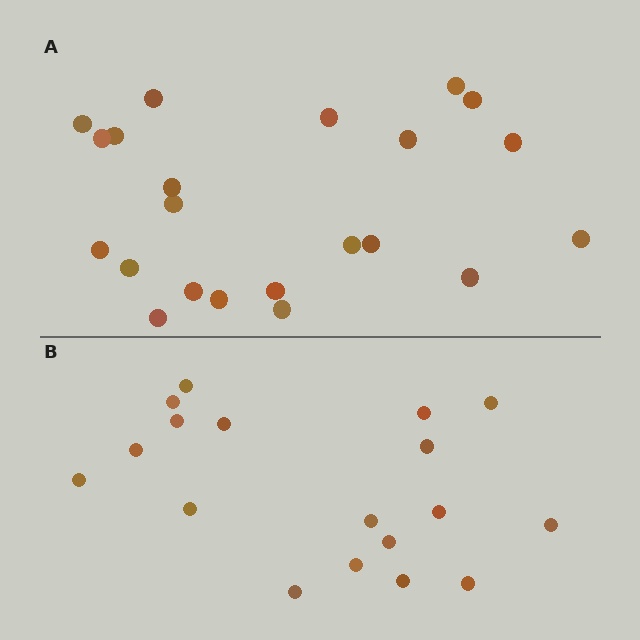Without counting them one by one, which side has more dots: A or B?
Region A (the top region) has more dots.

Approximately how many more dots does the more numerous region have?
Region A has about 4 more dots than region B.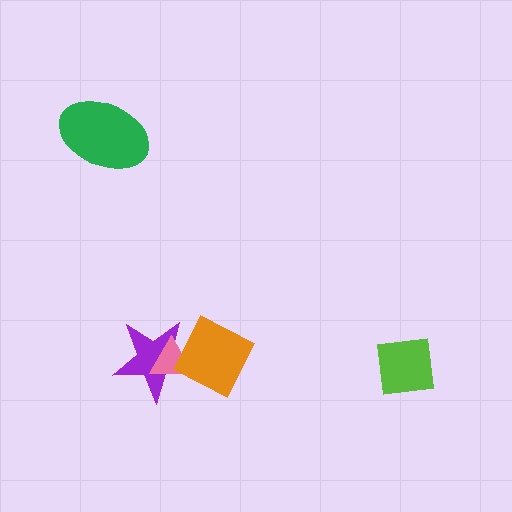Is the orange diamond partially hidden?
No, no other shape covers it.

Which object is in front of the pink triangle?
The orange diamond is in front of the pink triangle.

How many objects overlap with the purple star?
2 objects overlap with the purple star.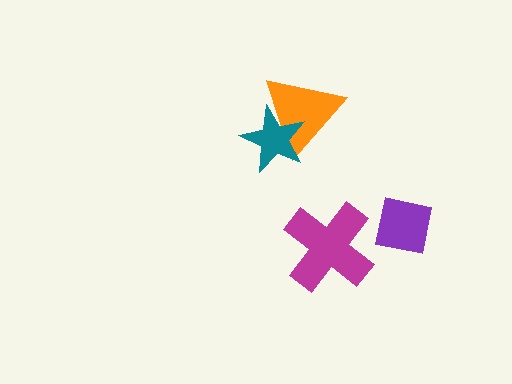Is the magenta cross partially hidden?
No, no other shape covers it.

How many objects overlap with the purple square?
0 objects overlap with the purple square.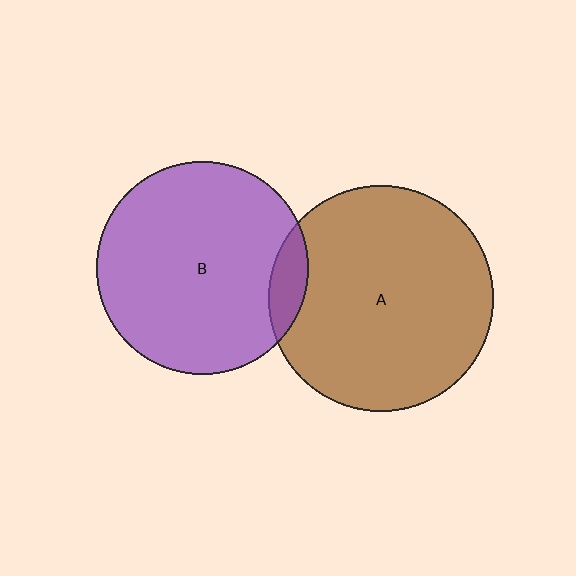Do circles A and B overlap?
Yes.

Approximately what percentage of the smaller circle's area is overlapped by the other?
Approximately 10%.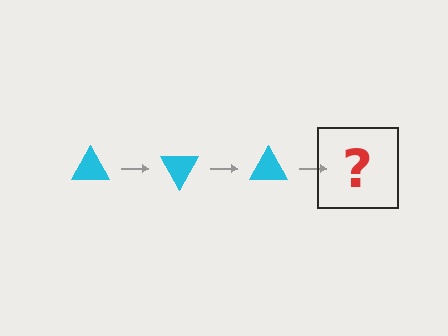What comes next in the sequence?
The next element should be a cyan triangle rotated 180 degrees.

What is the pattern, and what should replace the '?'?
The pattern is that the triangle rotates 60 degrees each step. The '?' should be a cyan triangle rotated 180 degrees.